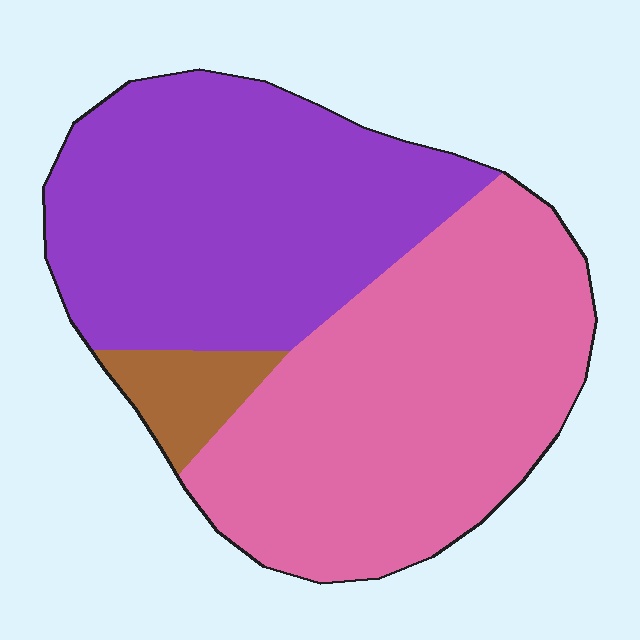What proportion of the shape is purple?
Purple covers 44% of the shape.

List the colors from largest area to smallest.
From largest to smallest: pink, purple, brown.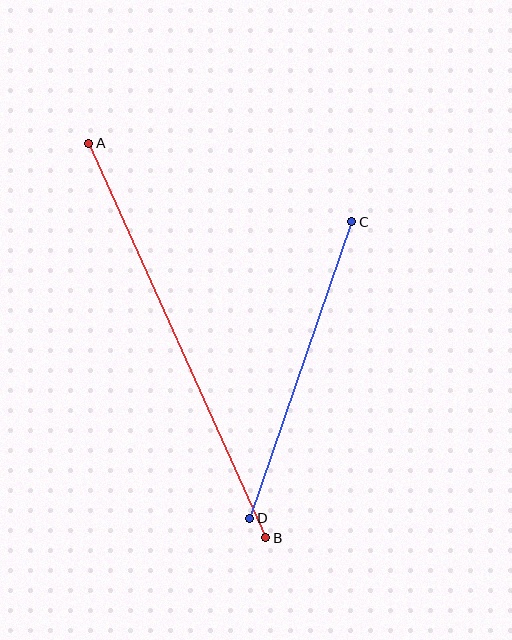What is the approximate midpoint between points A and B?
The midpoint is at approximately (177, 341) pixels.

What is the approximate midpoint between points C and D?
The midpoint is at approximately (301, 370) pixels.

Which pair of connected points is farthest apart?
Points A and B are farthest apart.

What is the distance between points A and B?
The distance is approximately 433 pixels.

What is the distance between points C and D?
The distance is approximately 314 pixels.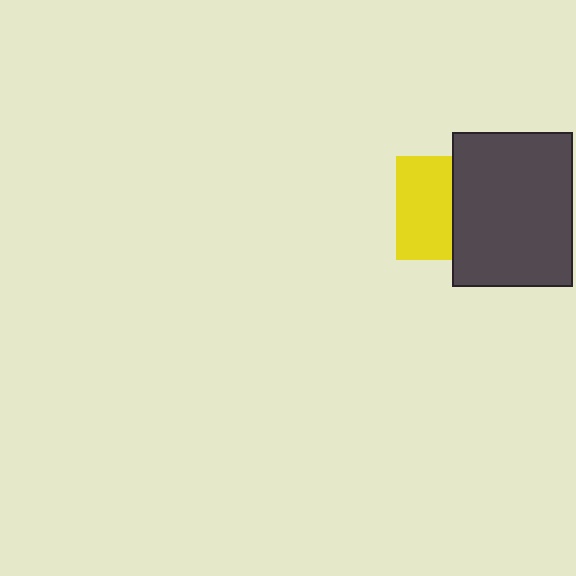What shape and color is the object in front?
The object in front is a dark gray rectangle.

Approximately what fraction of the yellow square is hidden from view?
Roughly 46% of the yellow square is hidden behind the dark gray rectangle.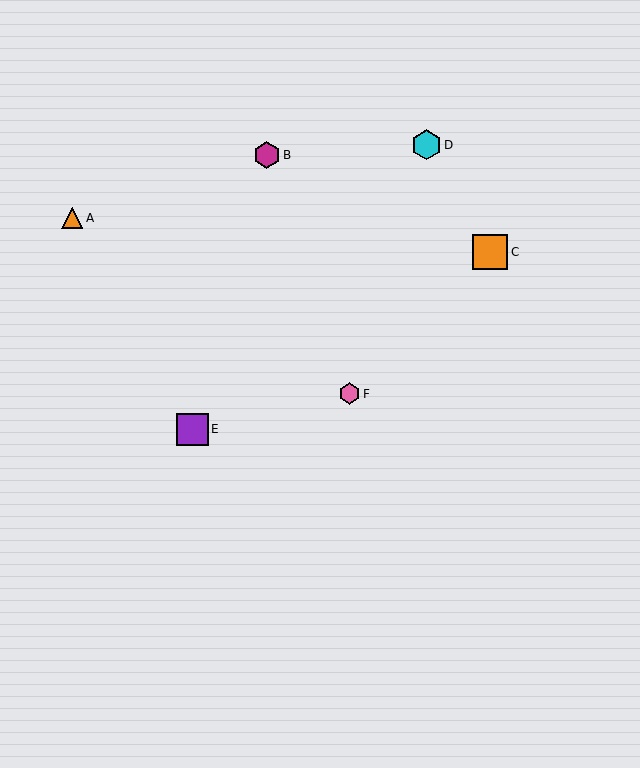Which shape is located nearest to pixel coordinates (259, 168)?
The magenta hexagon (labeled B) at (267, 155) is nearest to that location.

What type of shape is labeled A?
Shape A is an orange triangle.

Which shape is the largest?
The orange square (labeled C) is the largest.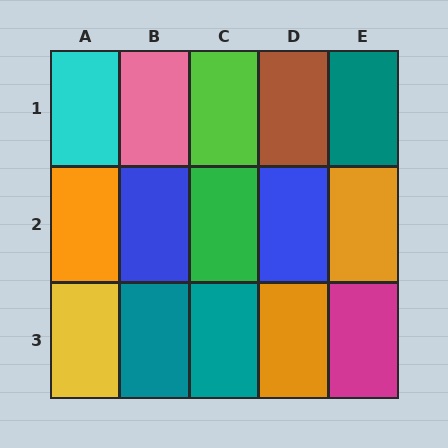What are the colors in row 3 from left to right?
Yellow, teal, teal, orange, magenta.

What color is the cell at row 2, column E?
Orange.